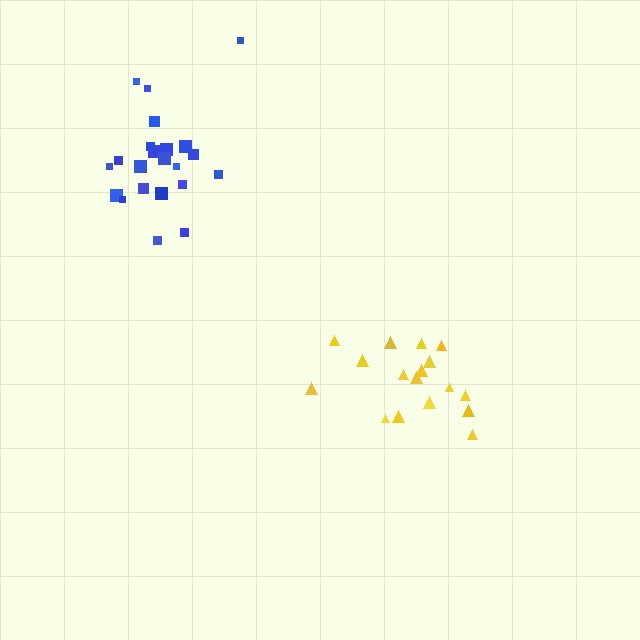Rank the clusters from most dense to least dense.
yellow, blue.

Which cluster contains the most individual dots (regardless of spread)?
Blue (22).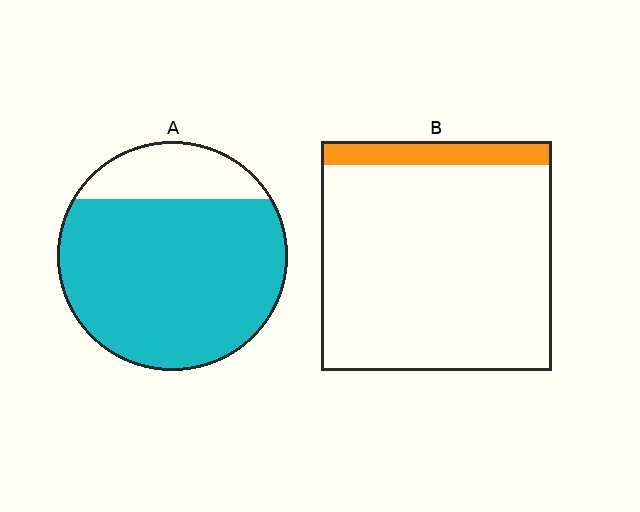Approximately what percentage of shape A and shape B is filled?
A is approximately 80% and B is approximately 10%.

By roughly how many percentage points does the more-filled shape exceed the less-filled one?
By roughly 70 percentage points (A over B).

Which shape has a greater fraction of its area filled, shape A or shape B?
Shape A.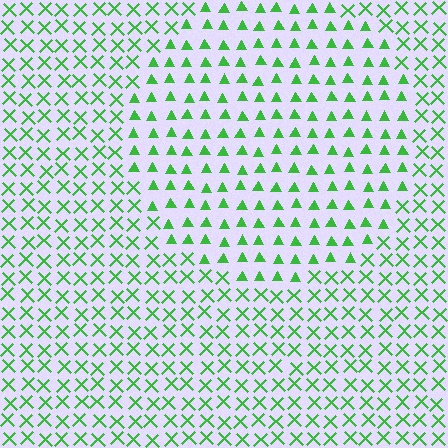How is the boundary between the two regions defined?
The boundary is defined by a change in element shape: triangles inside vs. X marks outside. All elements share the same color and spacing.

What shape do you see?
I see a circle.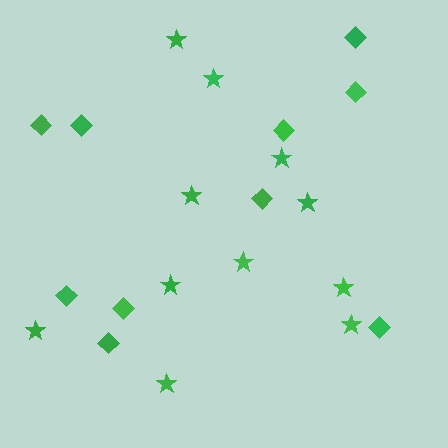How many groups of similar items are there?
There are 2 groups: one group of diamonds (10) and one group of stars (11).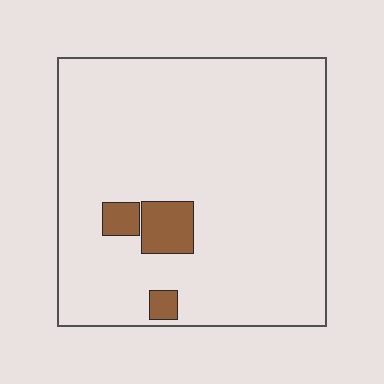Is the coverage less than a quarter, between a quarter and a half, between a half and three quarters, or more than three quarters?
Less than a quarter.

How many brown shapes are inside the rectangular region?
3.